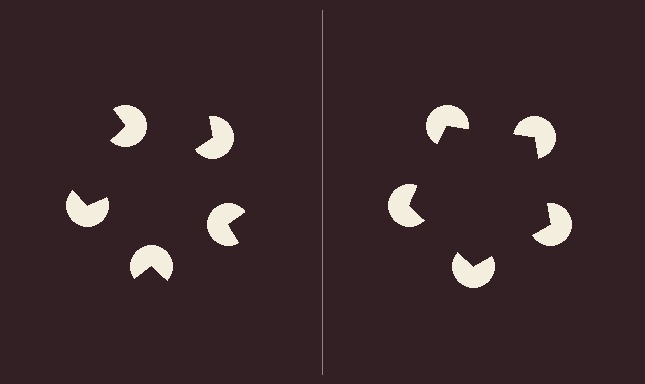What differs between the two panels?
The pac-man discs are positioned identically on both sides; only the wedge orientations differ. On the right they align to a pentagon; on the left they are misaligned.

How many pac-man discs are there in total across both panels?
10 — 5 on each side.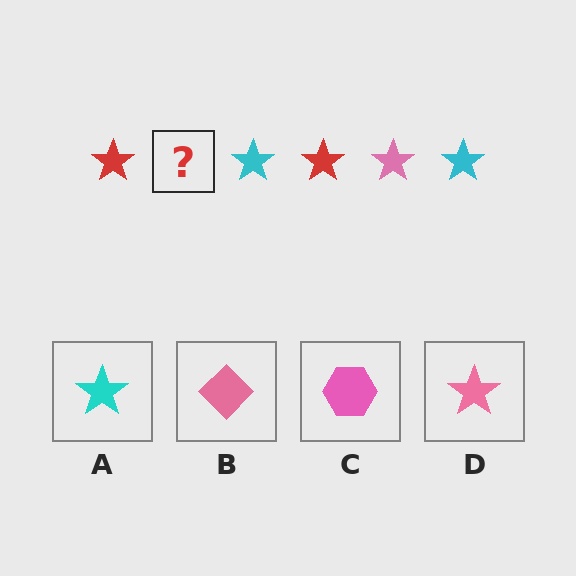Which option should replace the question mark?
Option D.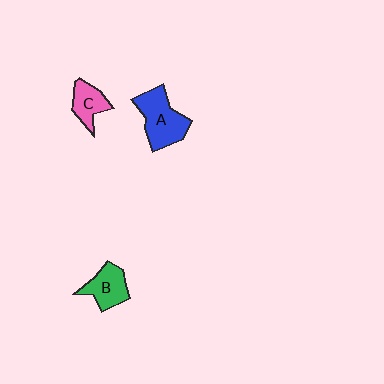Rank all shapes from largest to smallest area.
From largest to smallest: A (blue), B (green), C (pink).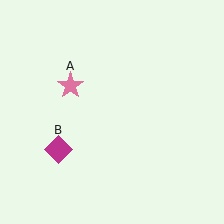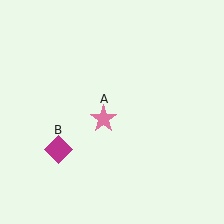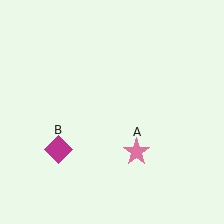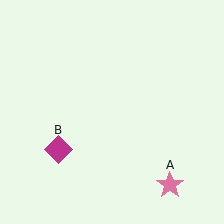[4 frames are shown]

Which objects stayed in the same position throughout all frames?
Magenta diamond (object B) remained stationary.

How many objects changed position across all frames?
1 object changed position: pink star (object A).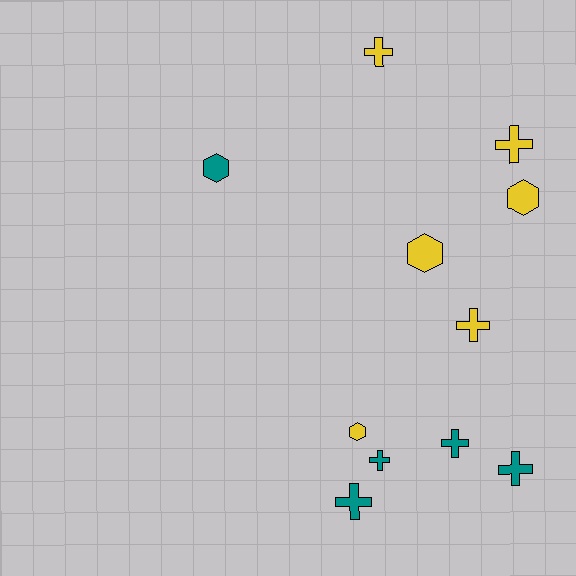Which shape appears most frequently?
Cross, with 7 objects.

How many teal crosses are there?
There are 4 teal crosses.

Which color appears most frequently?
Yellow, with 6 objects.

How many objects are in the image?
There are 11 objects.